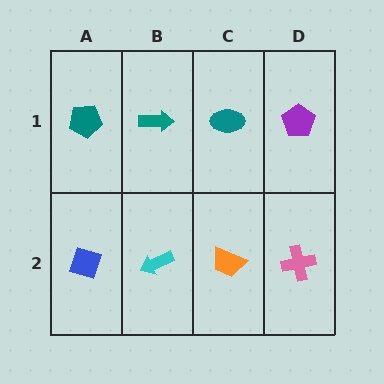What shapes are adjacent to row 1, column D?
A pink cross (row 2, column D), a teal ellipse (row 1, column C).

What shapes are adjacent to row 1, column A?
A blue diamond (row 2, column A), a teal arrow (row 1, column B).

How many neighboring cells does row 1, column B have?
3.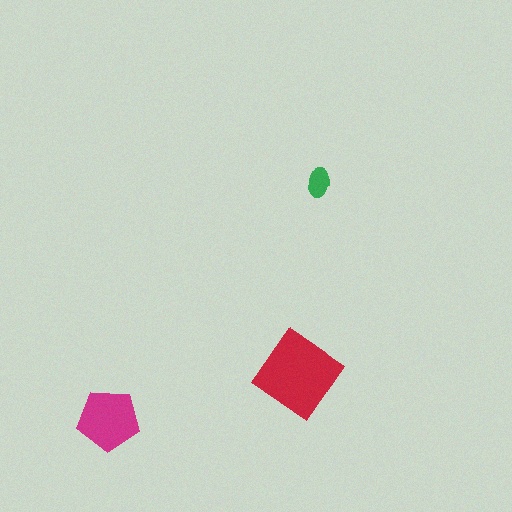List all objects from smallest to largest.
The green ellipse, the magenta pentagon, the red diamond.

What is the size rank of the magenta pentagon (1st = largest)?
2nd.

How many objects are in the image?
There are 3 objects in the image.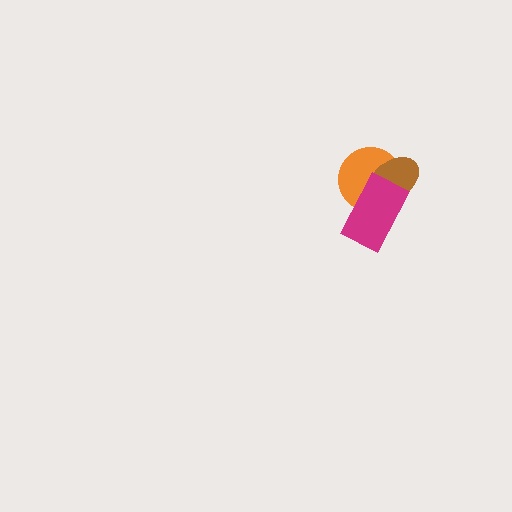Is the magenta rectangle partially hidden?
No, no other shape covers it.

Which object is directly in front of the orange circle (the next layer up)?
The brown ellipse is directly in front of the orange circle.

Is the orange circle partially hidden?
Yes, it is partially covered by another shape.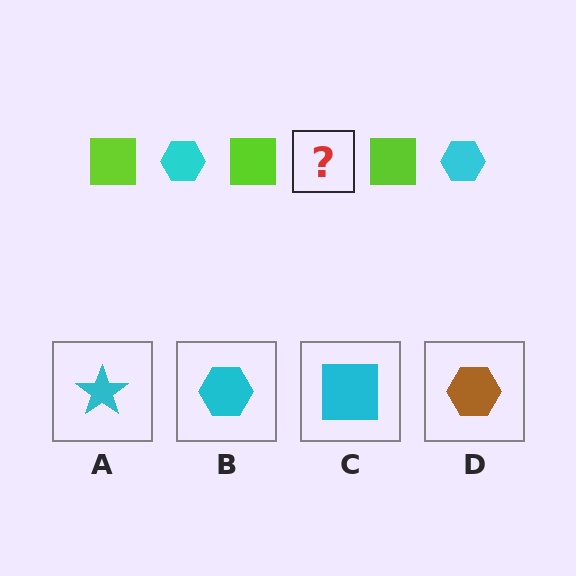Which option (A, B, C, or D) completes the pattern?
B.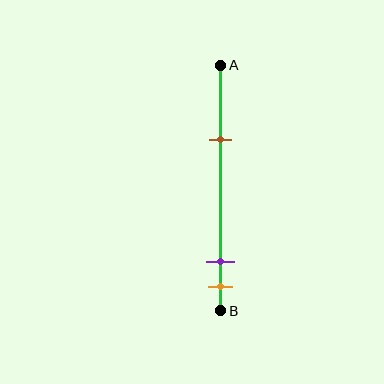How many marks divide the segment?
There are 3 marks dividing the segment.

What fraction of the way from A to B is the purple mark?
The purple mark is approximately 80% (0.8) of the way from A to B.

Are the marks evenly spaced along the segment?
No, the marks are not evenly spaced.